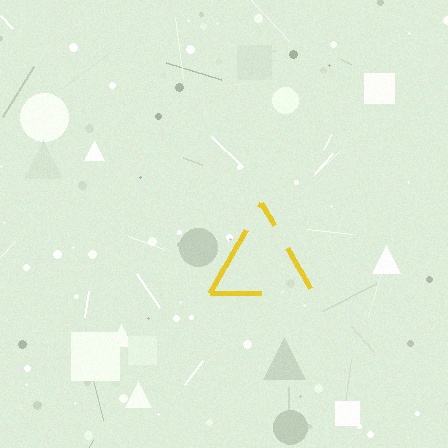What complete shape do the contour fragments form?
The contour fragments form a triangle.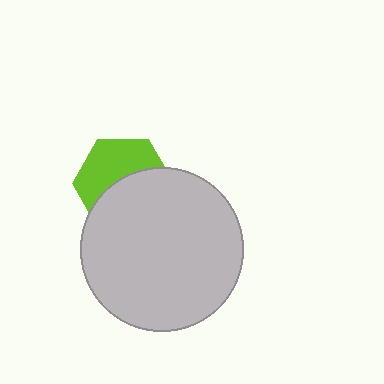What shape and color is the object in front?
The object in front is a light gray circle.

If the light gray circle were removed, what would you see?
You would see the complete lime hexagon.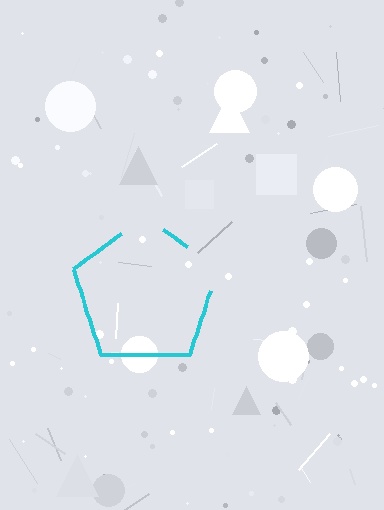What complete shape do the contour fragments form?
The contour fragments form a pentagon.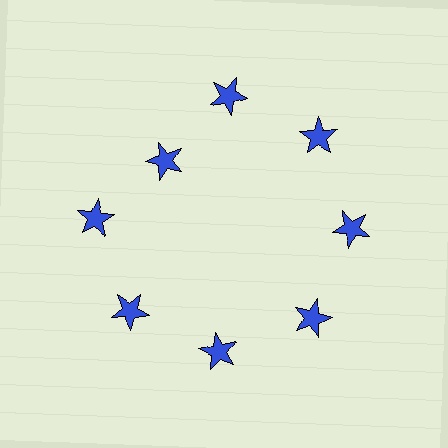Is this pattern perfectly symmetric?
No. The 8 blue stars are arranged in a ring, but one element near the 10 o'clock position is pulled inward toward the center, breaking the 8-fold rotational symmetry.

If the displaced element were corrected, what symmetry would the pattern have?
It would have 8-fold rotational symmetry — the pattern would map onto itself every 45 degrees.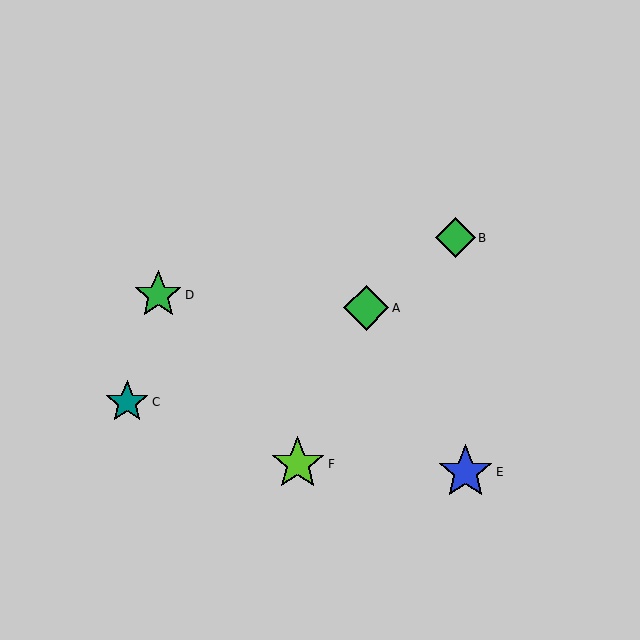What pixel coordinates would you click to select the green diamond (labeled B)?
Click at (455, 238) to select the green diamond B.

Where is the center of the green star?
The center of the green star is at (158, 295).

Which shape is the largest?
The blue star (labeled E) is the largest.